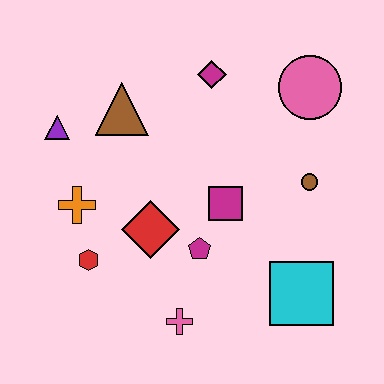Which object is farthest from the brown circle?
The purple triangle is farthest from the brown circle.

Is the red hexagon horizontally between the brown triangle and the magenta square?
No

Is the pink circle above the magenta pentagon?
Yes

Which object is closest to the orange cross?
The red hexagon is closest to the orange cross.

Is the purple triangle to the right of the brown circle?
No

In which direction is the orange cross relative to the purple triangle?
The orange cross is below the purple triangle.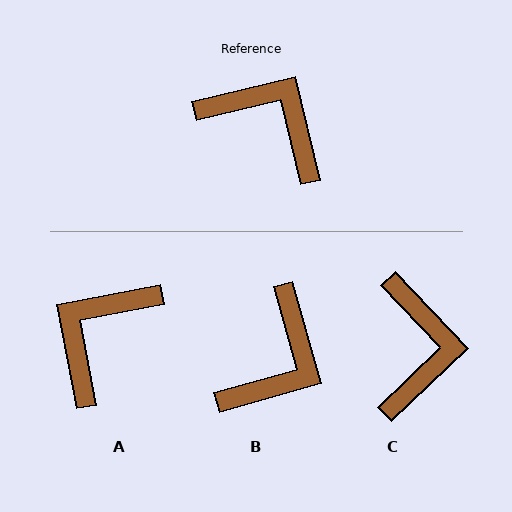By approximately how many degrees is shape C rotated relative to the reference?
Approximately 60 degrees clockwise.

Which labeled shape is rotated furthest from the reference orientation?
B, about 88 degrees away.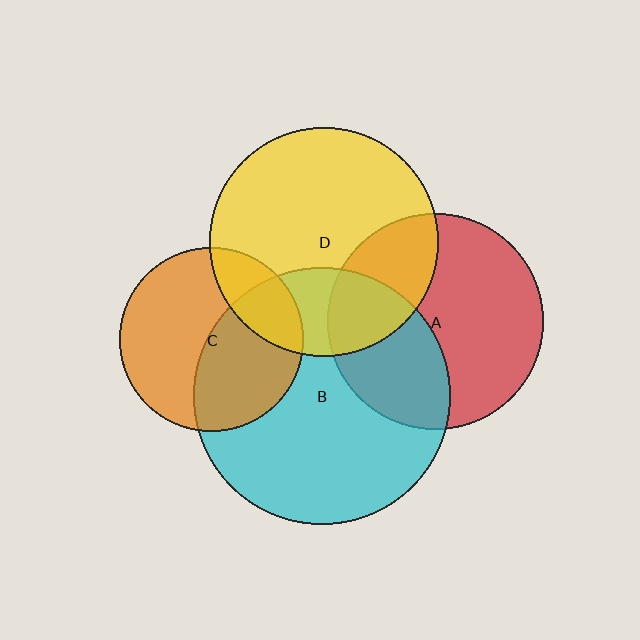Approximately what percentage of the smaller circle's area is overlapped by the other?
Approximately 30%.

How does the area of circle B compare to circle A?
Approximately 1.4 times.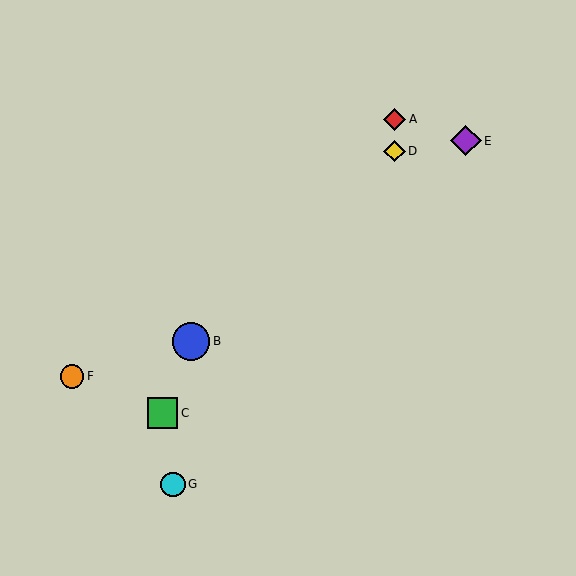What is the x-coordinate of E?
Object E is at x≈466.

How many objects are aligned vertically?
2 objects (A, D) are aligned vertically.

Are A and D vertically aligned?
Yes, both are at x≈394.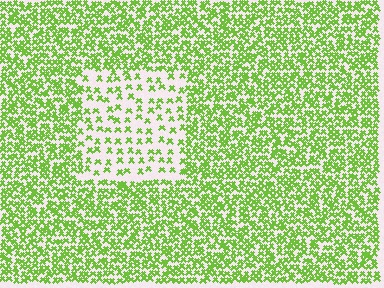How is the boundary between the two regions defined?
The boundary is defined by a change in element density (approximately 2.6x ratio). All elements are the same color, size, and shape.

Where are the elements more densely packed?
The elements are more densely packed outside the rectangle boundary.